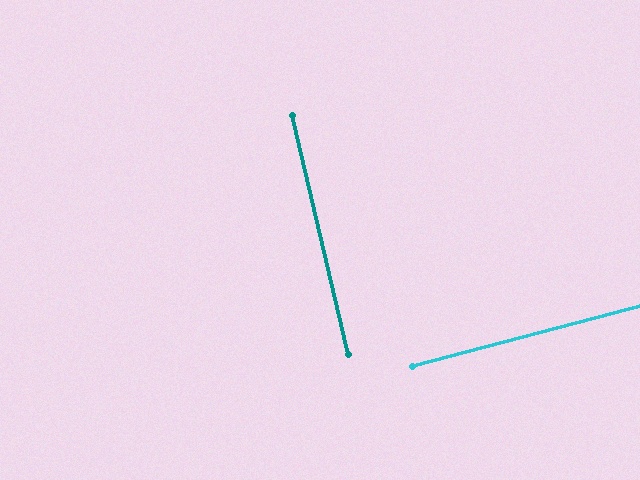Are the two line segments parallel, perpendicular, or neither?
Perpendicular — they meet at approximately 88°.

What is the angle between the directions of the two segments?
Approximately 88 degrees.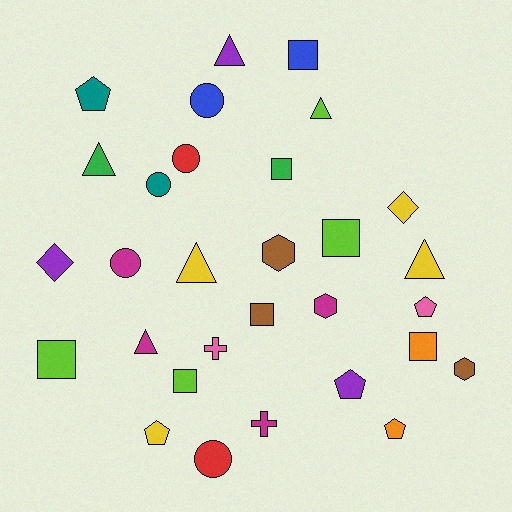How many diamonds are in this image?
There are 2 diamonds.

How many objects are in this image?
There are 30 objects.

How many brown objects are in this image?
There are 3 brown objects.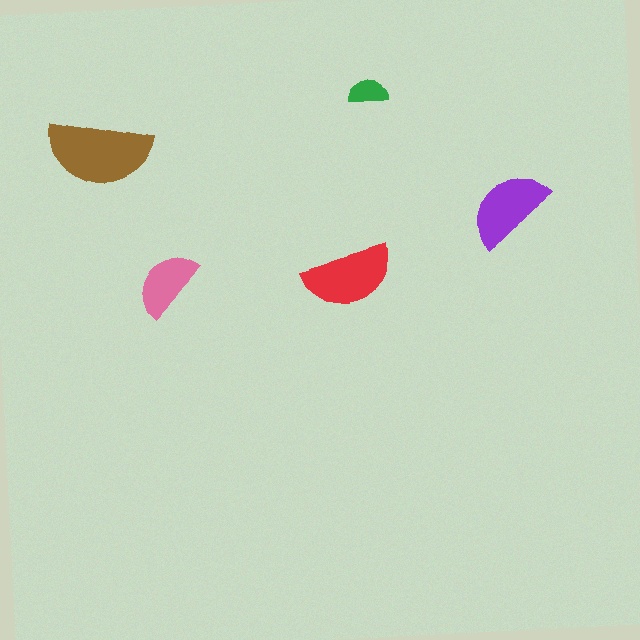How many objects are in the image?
There are 5 objects in the image.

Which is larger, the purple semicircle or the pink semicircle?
The purple one.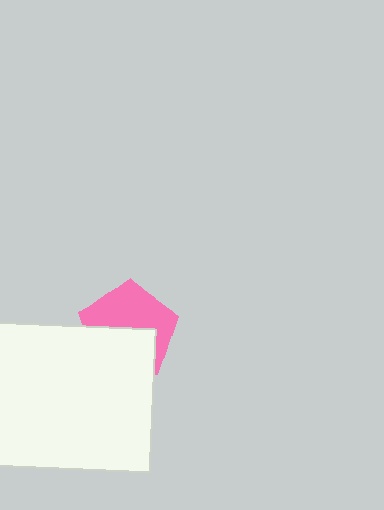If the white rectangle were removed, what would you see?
You would see the complete pink pentagon.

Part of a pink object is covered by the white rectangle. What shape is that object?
It is a pentagon.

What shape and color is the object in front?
The object in front is a white rectangle.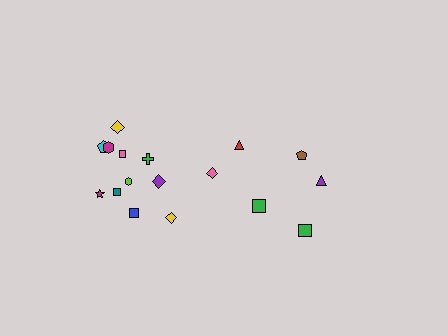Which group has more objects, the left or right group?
The left group.